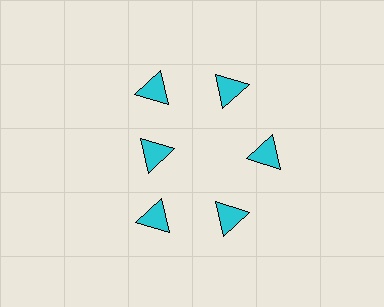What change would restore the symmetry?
The symmetry would be restored by moving it outward, back onto the ring so that all 6 triangles sit at equal angles and equal distance from the center.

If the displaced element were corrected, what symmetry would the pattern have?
It would have 6-fold rotational symmetry — the pattern would map onto itself every 60 degrees.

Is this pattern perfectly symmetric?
No. The 6 cyan triangles are arranged in a ring, but one element near the 9 o'clock position is pulled inward toward the center, breaking the 6-fold rotational symmetry.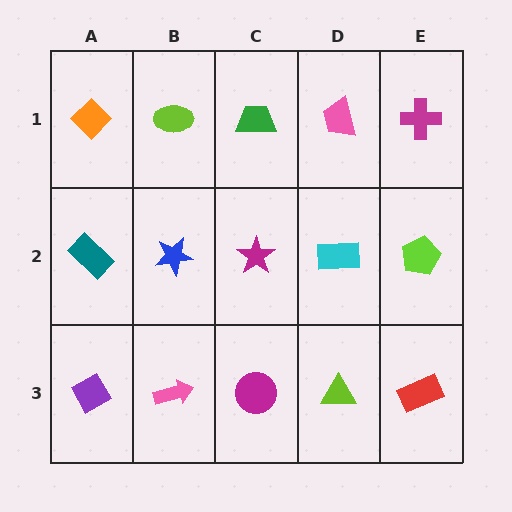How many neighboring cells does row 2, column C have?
4.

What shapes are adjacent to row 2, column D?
A pink trapezoid (row 1, column D), a lime triangle (row 3, column D), a magenta star (row 2, column C), a lime pentagon (row 2, column E).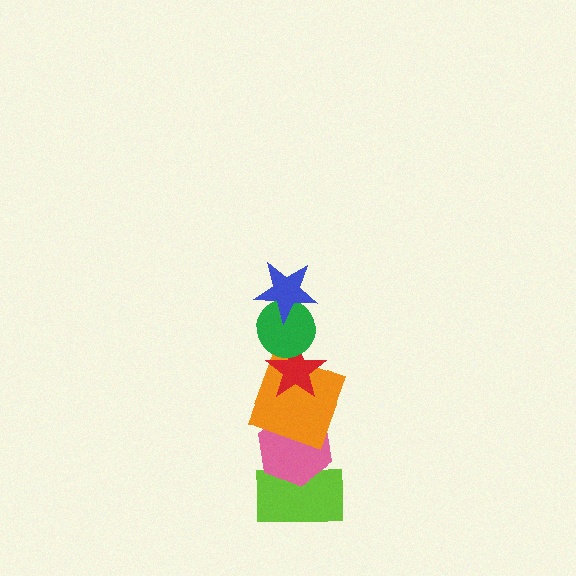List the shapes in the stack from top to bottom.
From top to bottom: the blue star, the green circle, the red star, the orange square, the pink hexagon, the lime rectangle.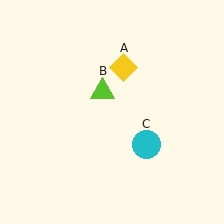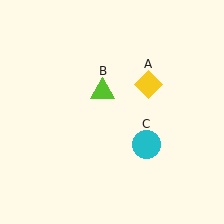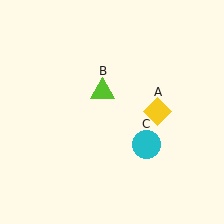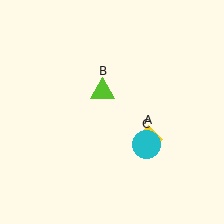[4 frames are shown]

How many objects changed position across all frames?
1 object changed position: yellow diamond (object A).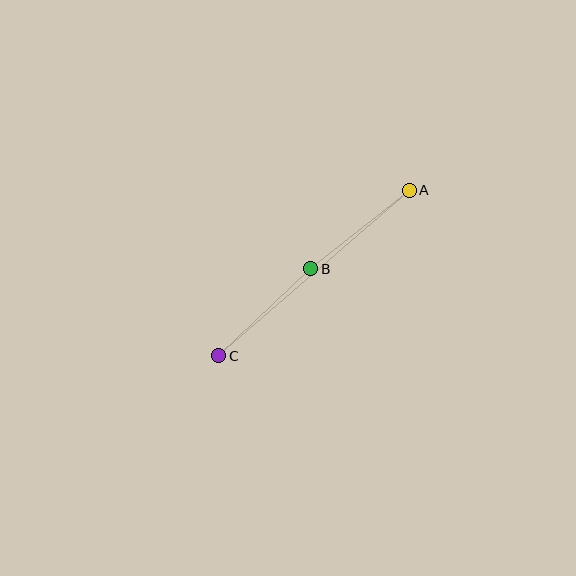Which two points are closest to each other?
Points A and B are closest to each other.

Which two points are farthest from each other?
Points A and C are farthest from each other.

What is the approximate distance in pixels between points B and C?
The distance between B and C is approximately 127 pixels.